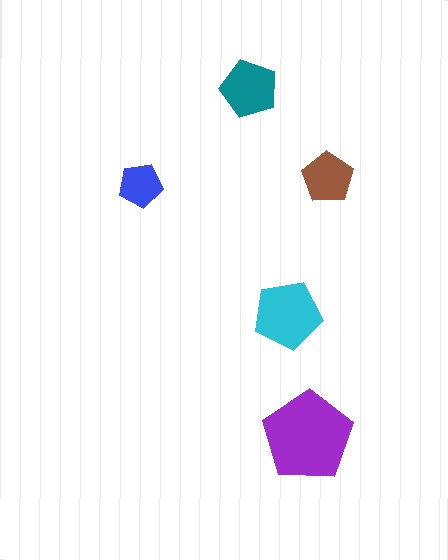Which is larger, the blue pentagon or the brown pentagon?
The brown one.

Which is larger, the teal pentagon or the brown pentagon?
The teal one.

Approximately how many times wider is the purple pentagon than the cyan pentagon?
About 1.5 times wider.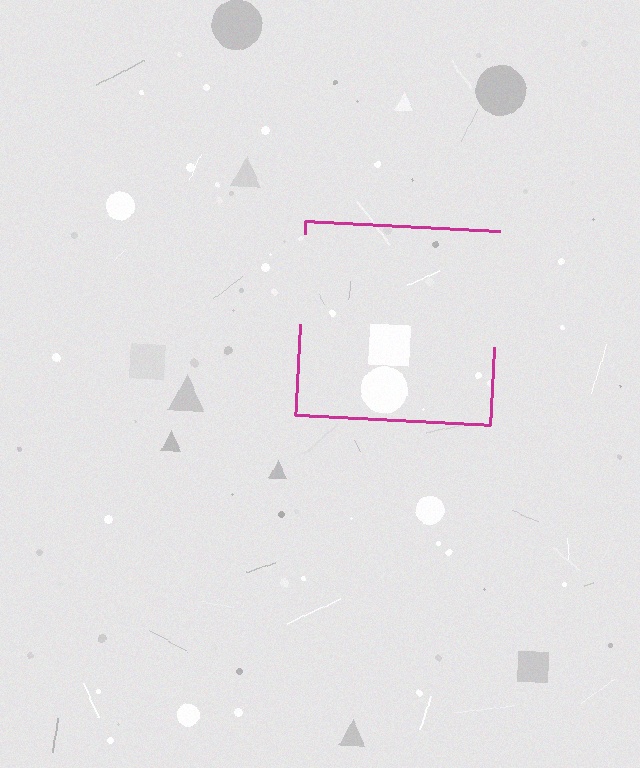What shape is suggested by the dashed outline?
The dashed outline suggests a square.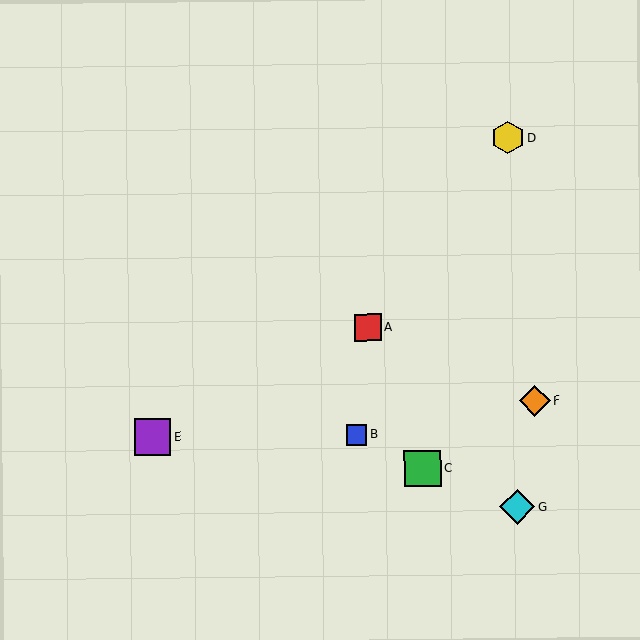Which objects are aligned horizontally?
Objects B, E are aligned horizontally.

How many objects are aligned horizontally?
2 objects (B, E) are aligned horizontally.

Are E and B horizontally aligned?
Yes, both are at y≈437.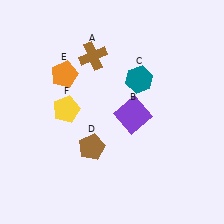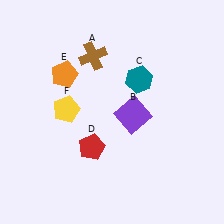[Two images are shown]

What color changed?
The pentagon (D) changed from brown in Image 1 to red in Image 2.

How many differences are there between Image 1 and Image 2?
There is 1 difference between the two images.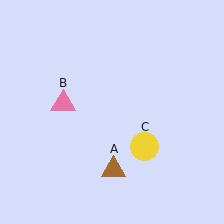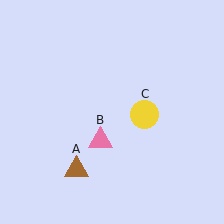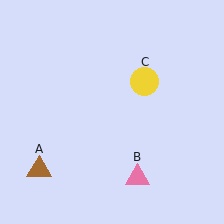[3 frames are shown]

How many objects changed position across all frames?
3 objects changed position: brown triangle (object A), pink triangle (object B), yellow circle (object C).